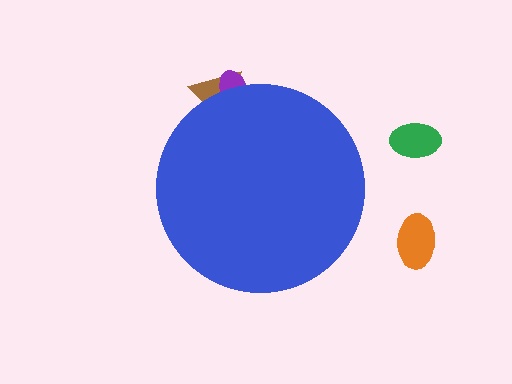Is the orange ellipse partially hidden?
No, the orange ellipse is fully visible.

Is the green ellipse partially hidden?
No, the green ellipse is fully visible.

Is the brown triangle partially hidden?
Yes, the brown triangle is partially hidden behind the blue circle.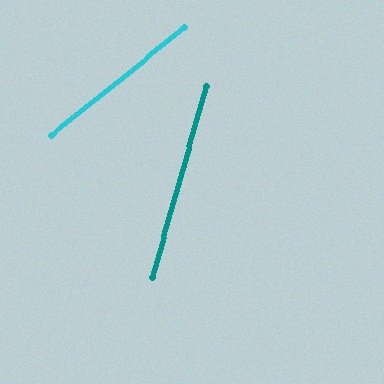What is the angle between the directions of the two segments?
Approximately 35 degrees.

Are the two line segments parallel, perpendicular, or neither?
Neither parallel nor perpendicular — they differ by about 35°.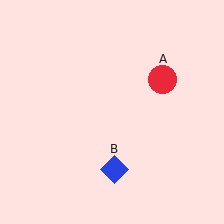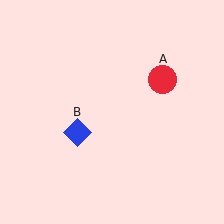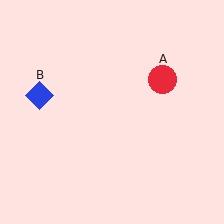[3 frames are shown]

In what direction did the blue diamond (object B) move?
The blue diamond (object B) moved up and to the left.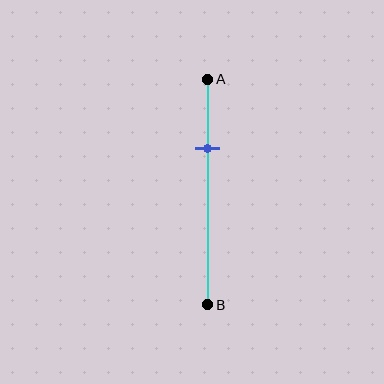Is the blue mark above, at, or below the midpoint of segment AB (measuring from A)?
The blue mark is above the midpoint of segment AB.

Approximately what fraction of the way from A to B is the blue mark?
The blue mark is approximately 30% of the way from A to B.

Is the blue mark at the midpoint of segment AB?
No, the mark is at about 30% from A, not at the 50% midpoint.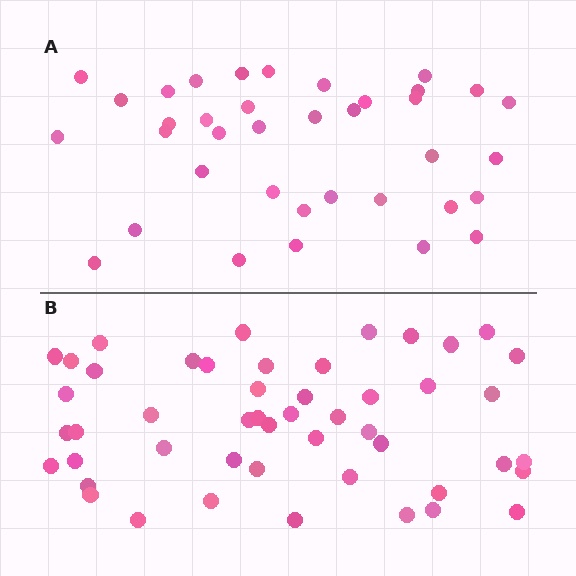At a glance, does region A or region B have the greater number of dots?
Region B (the bottom region) has more dots.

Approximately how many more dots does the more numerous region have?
Region B has roughly 12 or so more dots than region A.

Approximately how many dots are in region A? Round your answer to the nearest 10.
About 40 dots. (The exact count is 37, which rounds to 40.)